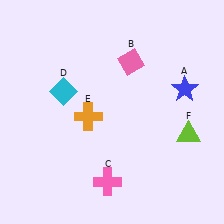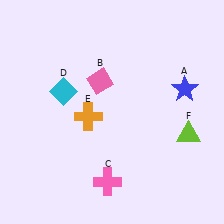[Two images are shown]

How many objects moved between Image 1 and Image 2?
1 object moved between the two images.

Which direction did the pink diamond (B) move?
The pink diamond (B) moved left.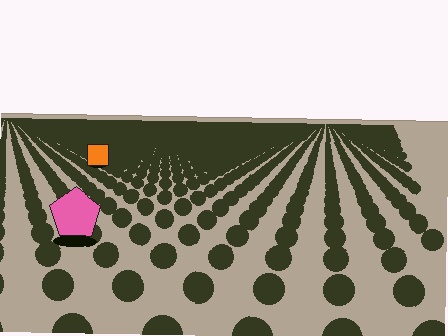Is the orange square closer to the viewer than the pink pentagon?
No. The pink pentagon is closer — you can tell from the texture gradient: the ground texture is coarser near it.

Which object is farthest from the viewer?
The orange square is farthest from the viewer. It appears smaller and the ground texture around it is denser.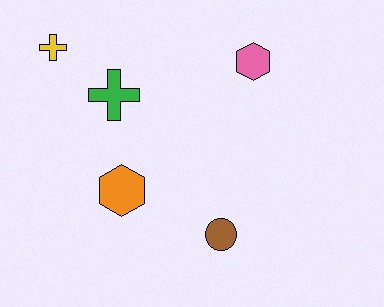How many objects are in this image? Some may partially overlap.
There are 5 objects.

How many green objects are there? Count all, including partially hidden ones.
There is 1 green object.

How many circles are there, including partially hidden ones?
There is 1 circle.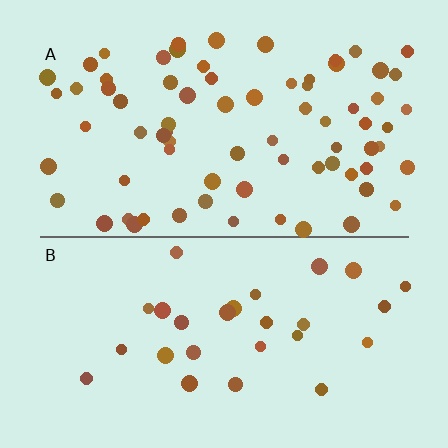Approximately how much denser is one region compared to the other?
Approximately 2.7× — region A over region B.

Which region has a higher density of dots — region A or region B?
A (the top).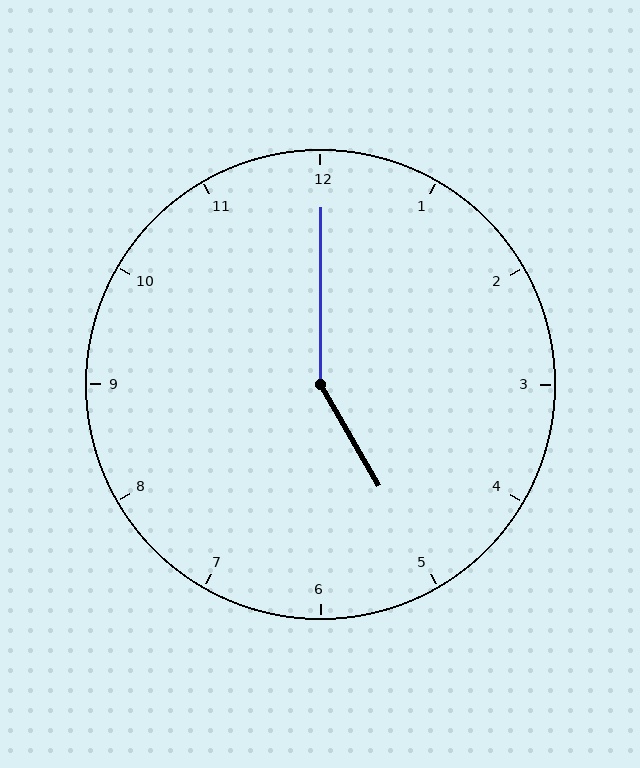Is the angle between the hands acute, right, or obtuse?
It is obtuse.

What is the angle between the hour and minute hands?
Approximately 150 degrees.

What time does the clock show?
5:00.